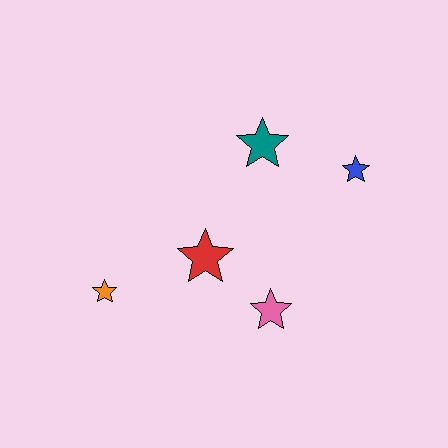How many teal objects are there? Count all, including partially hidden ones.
There is 1 teal object.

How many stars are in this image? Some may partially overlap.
There are 5 stars.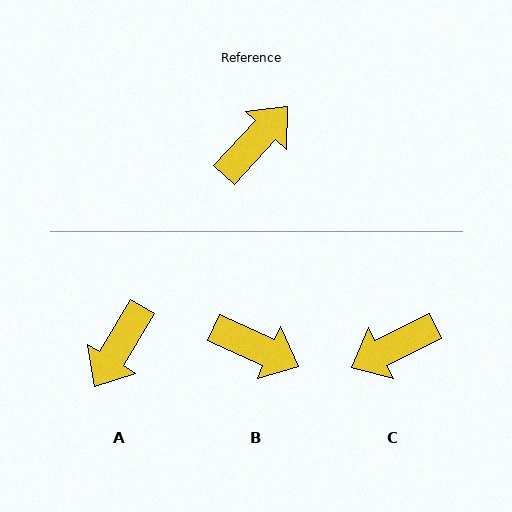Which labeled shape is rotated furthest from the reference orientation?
A, about 168 degrees away.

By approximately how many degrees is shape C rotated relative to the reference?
Approximately 159 degrees counter-clockwise.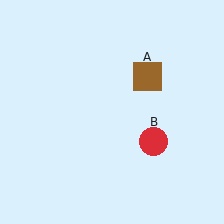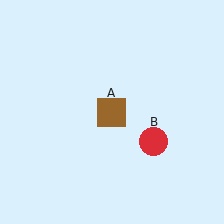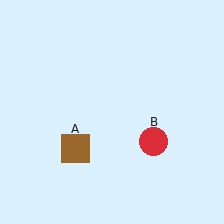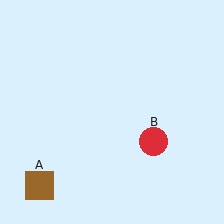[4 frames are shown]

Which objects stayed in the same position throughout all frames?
Red circle (object B) remained stationary.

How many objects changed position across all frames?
1 object changed position: brown square (object A).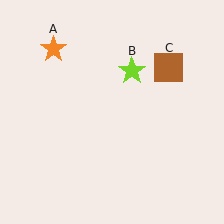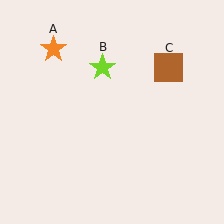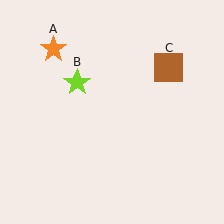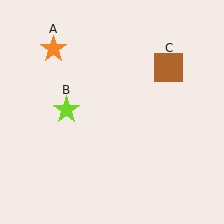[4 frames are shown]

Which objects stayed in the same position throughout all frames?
Orange star (object A) and brown square (object C) remained stationary.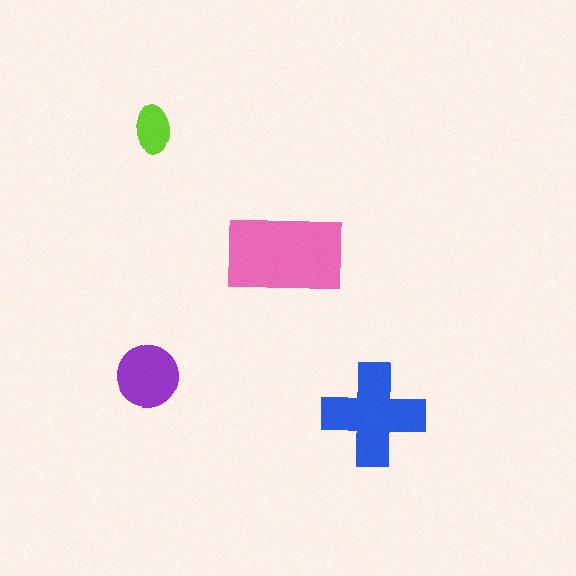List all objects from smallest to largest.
The lime ellipse, the purple circle, the blue cross, the pink rectangle.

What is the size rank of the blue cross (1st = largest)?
2nd.